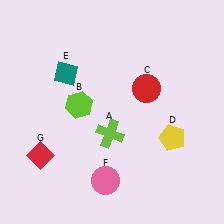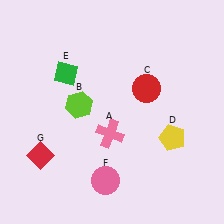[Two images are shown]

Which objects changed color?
A changed from lime to pink. E changed from teal to green.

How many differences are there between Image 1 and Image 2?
There are 2 differences between the two images.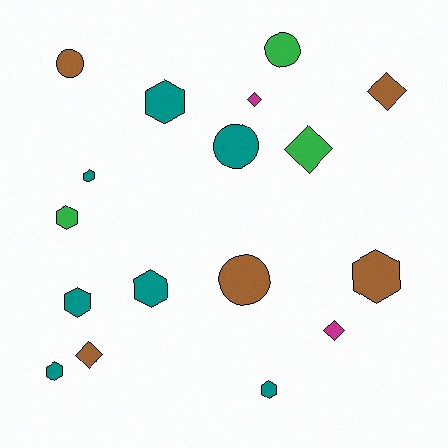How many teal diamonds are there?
There are no teal diamonds.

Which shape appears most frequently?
Hexagon, with 8 objects.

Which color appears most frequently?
Teal, with 7 objects.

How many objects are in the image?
There are 17 objects.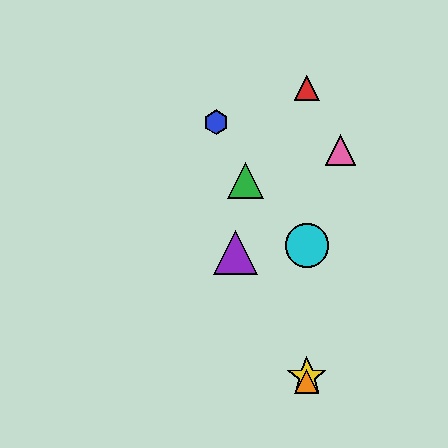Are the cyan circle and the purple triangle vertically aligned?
No, the cyan circle is at x≈307 and the purple triangle is at x≈236.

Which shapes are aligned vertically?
The red triangle, the yellow star, the orange triangle, the cyan circle are aligned vertically.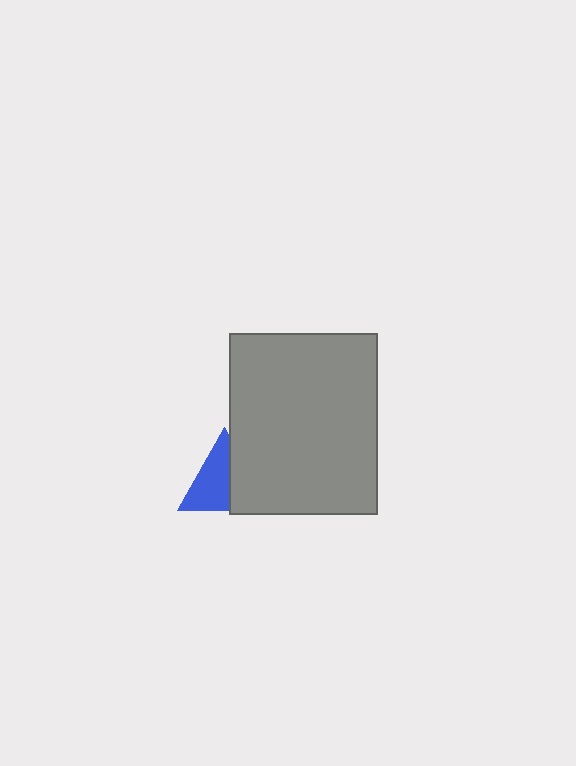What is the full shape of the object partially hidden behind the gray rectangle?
The partially hidden object is a blue triangle.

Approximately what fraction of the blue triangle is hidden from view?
Roughly 41% of the blue triangle is hidden behind the gray rectangle.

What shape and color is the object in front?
The object in front is a gray rectangle.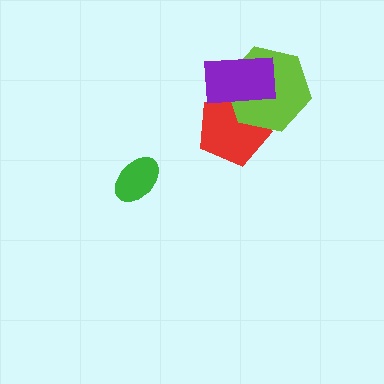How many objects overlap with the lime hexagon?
2 objects overlap with the lime hexagon.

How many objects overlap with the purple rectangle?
2 objects overlap with the purple rectangle.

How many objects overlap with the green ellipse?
0 objects overlap with the green ellipse.